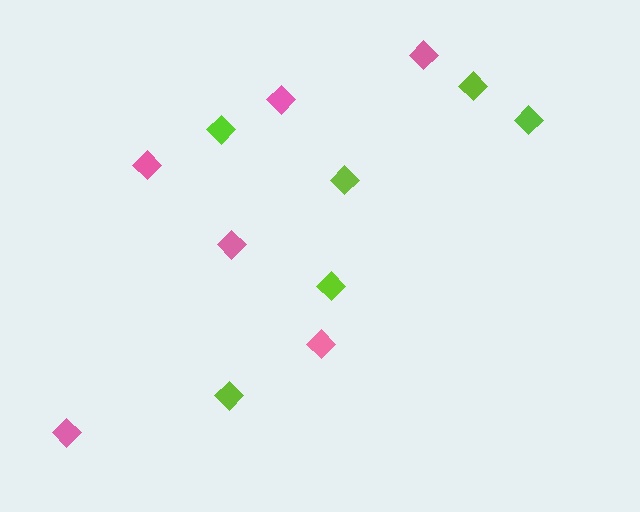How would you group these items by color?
There are 2 groups: one group of pink diamonds (6) and one group of lime diamonds (6).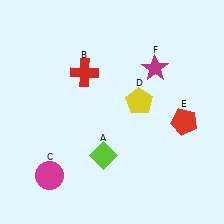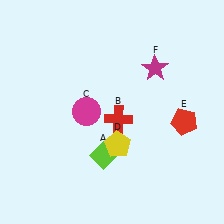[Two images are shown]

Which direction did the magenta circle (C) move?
The magenta circle (C) moved up.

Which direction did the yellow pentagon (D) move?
The yellow pentagon (D) moved down.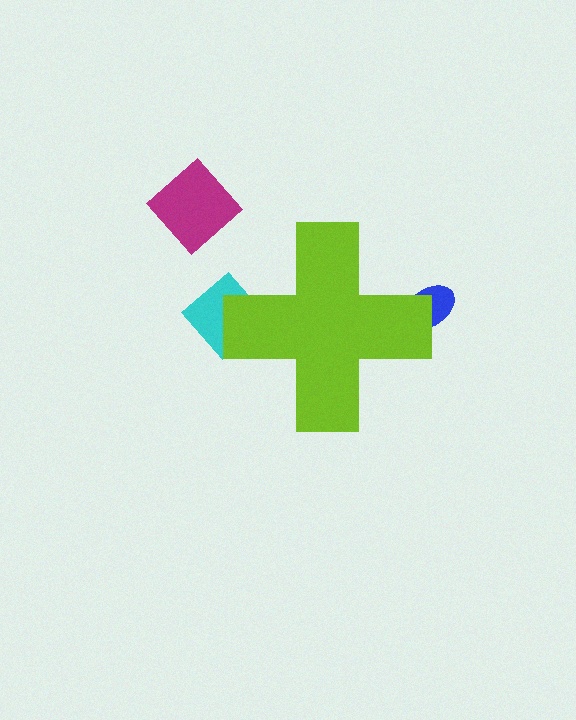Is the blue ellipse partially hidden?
Yes, the blue ellipse is partially hidden behind the lime cross.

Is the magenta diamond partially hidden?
No, the magenta diamond is fully visible.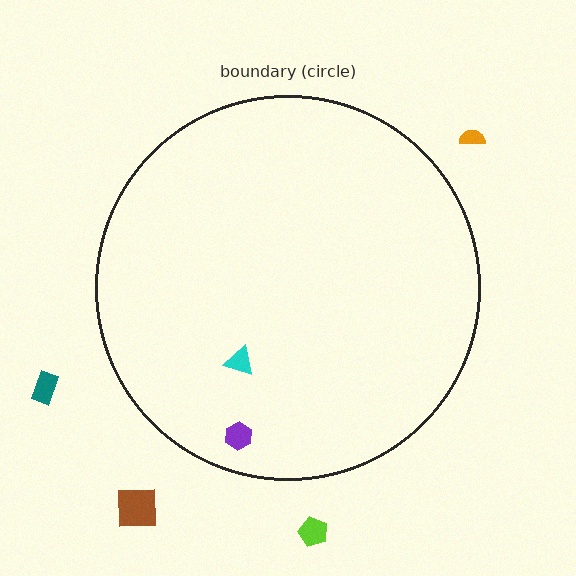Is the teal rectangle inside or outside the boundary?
Outside.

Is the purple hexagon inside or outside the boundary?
Inside.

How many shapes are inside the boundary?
2 inside, 4 outside.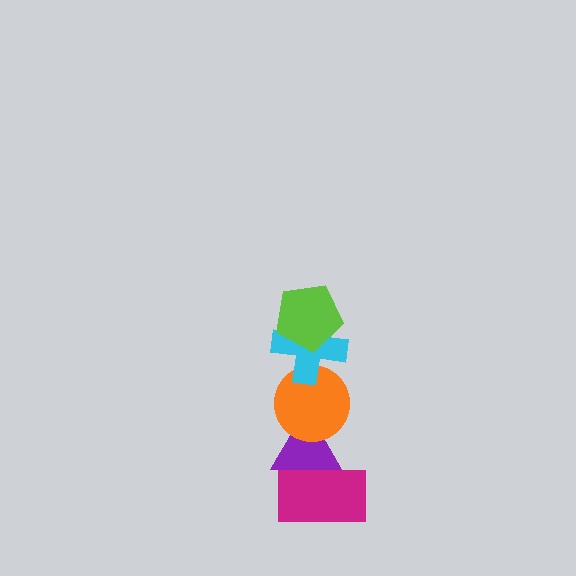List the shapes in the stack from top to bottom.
From top to bottom: the lime pentagon, the cyan cross, the orange circle, the purple triangle, the magenta rectangle.